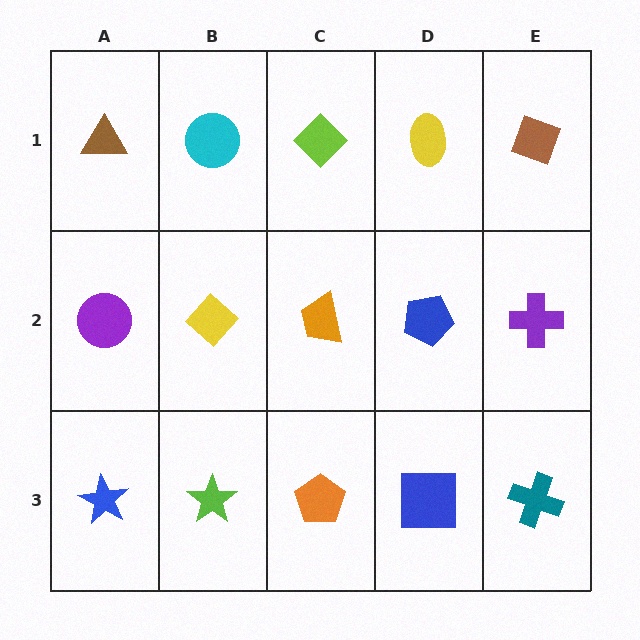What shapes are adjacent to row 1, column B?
A yellow diamond (row 2, column B), a brown triangle (row 1, column A), a lime diamond (row 1, column C).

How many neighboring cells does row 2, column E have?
3.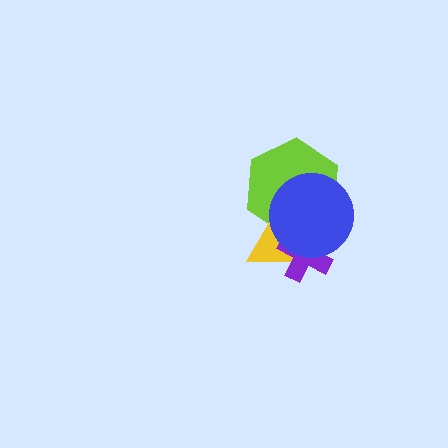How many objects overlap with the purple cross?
3 objects overlap with the purple cross.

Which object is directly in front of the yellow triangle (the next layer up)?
The purple cross is directly in front of the yellow triangle.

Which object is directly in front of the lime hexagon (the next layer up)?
The yellow triangle is directly in front of the lime hexagon.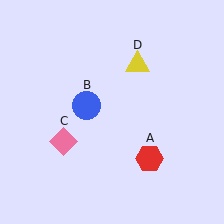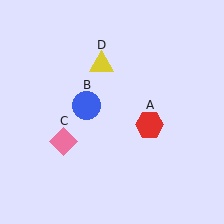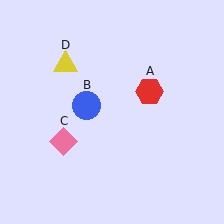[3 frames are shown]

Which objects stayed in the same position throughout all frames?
Blue circle (object B) and pink diamond (object C) remained stationary.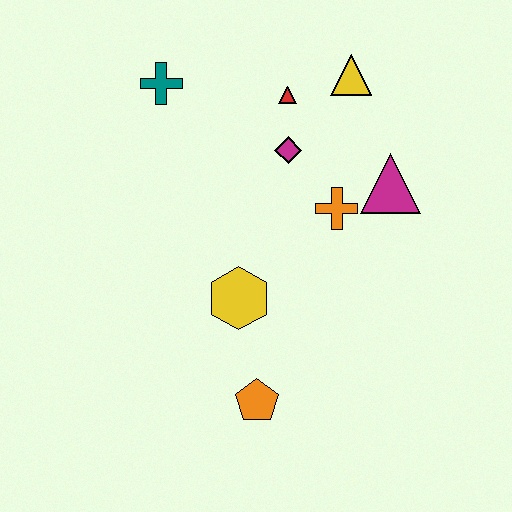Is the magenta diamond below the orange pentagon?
No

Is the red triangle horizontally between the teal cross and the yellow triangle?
Yes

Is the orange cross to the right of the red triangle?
Yes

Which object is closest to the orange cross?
The magenta triangle is closest to the orange cross.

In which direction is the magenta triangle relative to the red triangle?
The magenta triangle is to the right of the red triangle.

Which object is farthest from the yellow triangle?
The orange pentagon is farthest from the yellow triangle.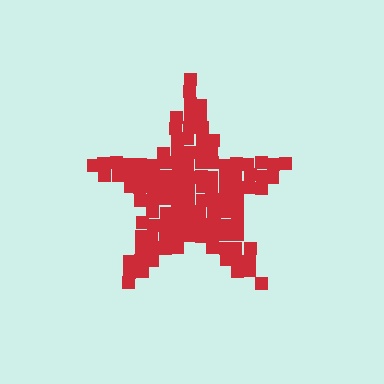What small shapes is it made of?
It is made of small squares.